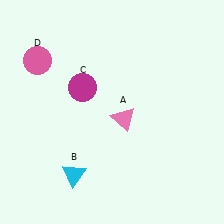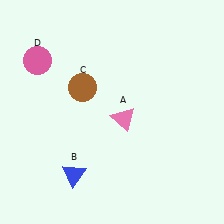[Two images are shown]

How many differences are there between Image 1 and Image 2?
There are 2 differences between the two images.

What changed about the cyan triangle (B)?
In Image 1, B is cyan. In Image 2, it changed to blue.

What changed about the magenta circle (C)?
In Image 1, C is magenta. In Image 2, it changed to brown.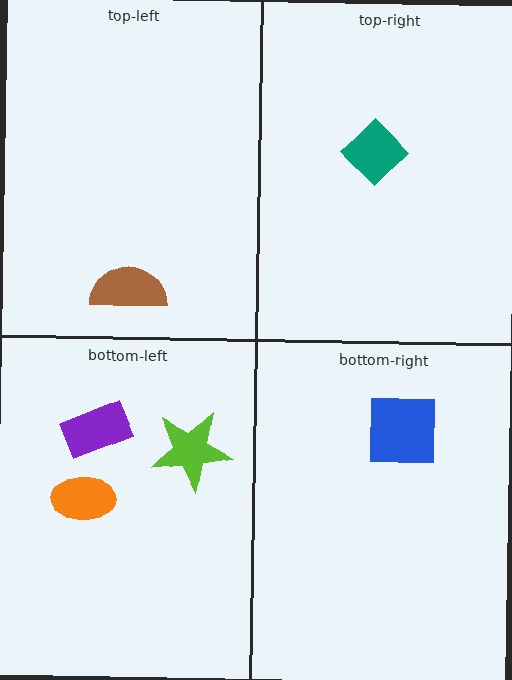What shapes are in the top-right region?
The teal diamond.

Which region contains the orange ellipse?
The bottom-left region.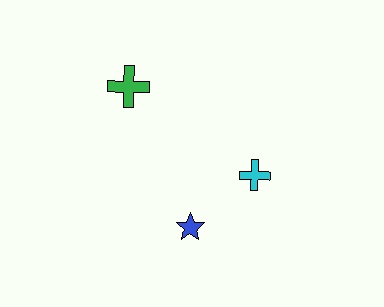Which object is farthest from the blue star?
The green cross is farthest from the blue star.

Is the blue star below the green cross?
Yes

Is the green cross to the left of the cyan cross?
Yes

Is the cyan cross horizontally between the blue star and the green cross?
No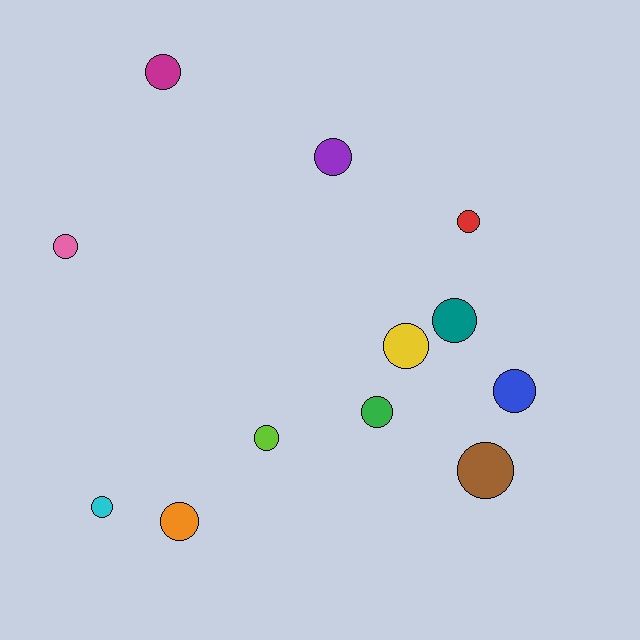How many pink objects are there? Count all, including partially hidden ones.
There is 1 pink object.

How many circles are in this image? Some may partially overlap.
There are 12 circles.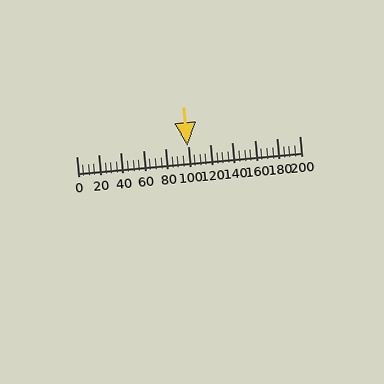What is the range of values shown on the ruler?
The ruler shows values from 0 to 200.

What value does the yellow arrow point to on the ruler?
The yellow arrow points to approximately 100.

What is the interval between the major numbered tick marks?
The major tick marks are spaced 20 units apart.